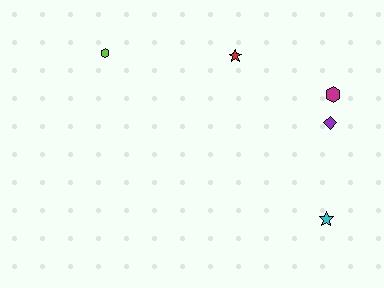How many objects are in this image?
There are 5 objects.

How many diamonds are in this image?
There is 1 diamond.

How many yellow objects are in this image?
There are no yellow objects.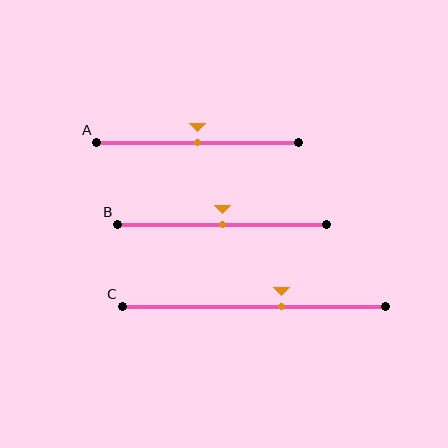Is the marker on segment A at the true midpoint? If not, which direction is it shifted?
Yes, the marker on segment A is at the true midpoint.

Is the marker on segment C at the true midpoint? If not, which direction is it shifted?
No, the marker on segment C is shifted to the right by about 10% of the segment length.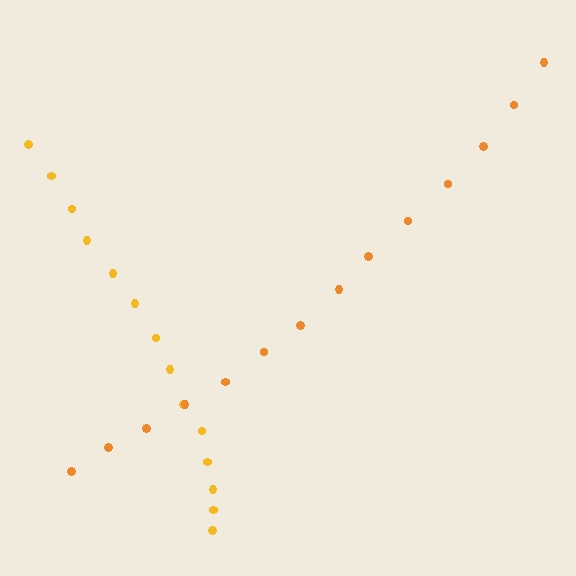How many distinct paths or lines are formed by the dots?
There are 2 distinct paths.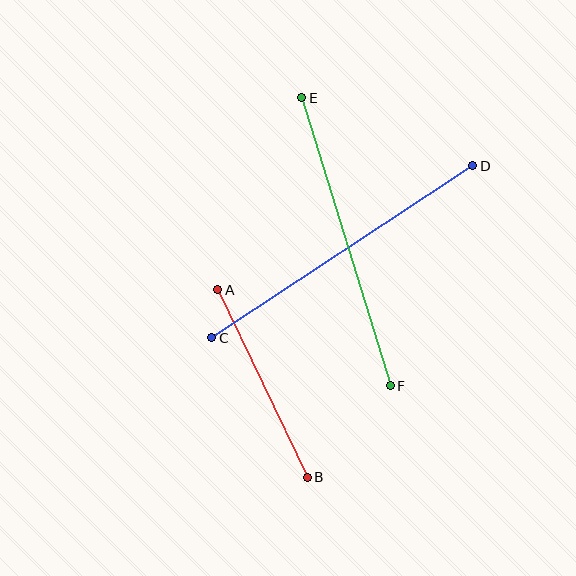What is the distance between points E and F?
The distance is approximately 301 pixels.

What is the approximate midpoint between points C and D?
The midpoint is at approximately (342, 252) pixels.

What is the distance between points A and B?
The distance is approximately 208 pixels.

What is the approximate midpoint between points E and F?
The midpoint is at approximately (346, 242) pixels.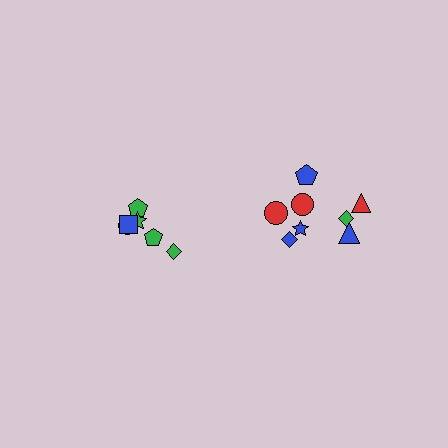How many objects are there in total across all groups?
There are 14 objects.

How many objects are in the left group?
There are 6 objects.